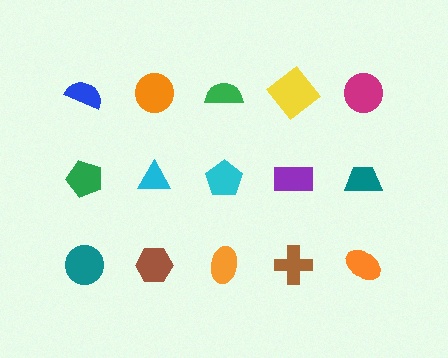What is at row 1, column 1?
A blue semicircle.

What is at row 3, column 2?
A brown hexagon.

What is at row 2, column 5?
A teal trapezoid.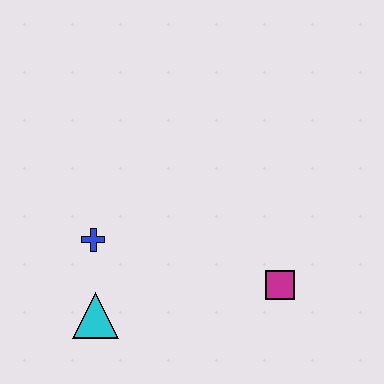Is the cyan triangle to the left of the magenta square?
Yes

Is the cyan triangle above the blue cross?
No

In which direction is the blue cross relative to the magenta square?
The blue cross is to the left of the magenta square.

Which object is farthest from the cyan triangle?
The magenta square is farthest from the cyan triangle.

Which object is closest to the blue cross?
The cyan triangle is closest to the blue cross.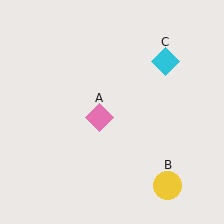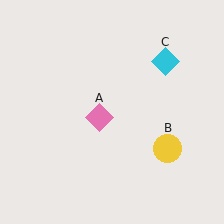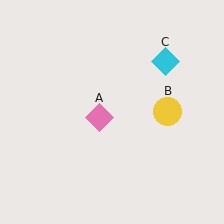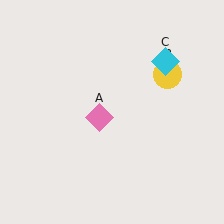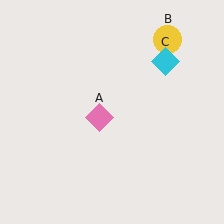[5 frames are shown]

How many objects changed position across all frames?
1 object changed position: yellow circle (object B).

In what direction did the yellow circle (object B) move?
The yellow circle (object B) moved up.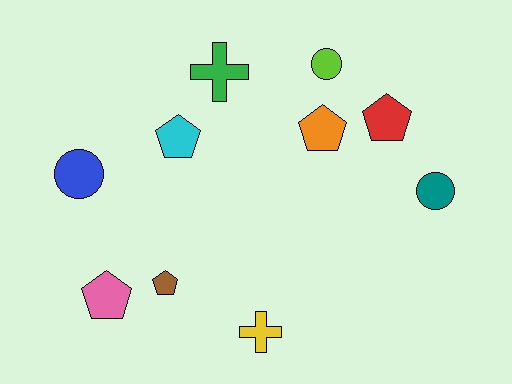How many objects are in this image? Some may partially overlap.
There are 10 objects.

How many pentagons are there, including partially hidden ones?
There are 5 pentagons.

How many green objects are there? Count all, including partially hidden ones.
There is 1 green object.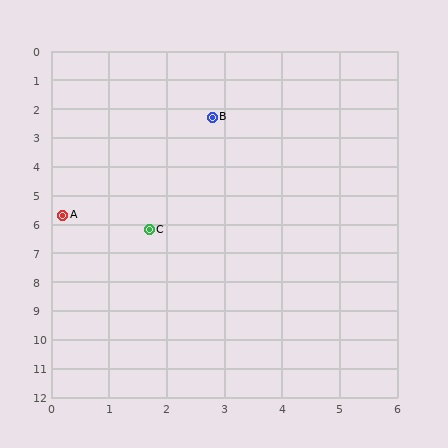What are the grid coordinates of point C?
Point C is at approximately (1.7, 6.2).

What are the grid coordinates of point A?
Point A is at approximately (0.2, 5.7).